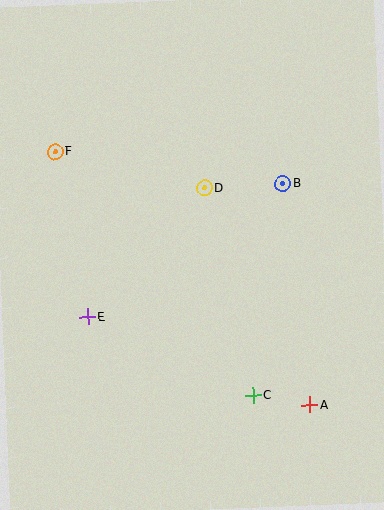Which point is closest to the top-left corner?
Point F is closest to the top-left corner.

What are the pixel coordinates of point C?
Point C is at (253, 395).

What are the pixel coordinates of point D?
Point D is at (205, 188).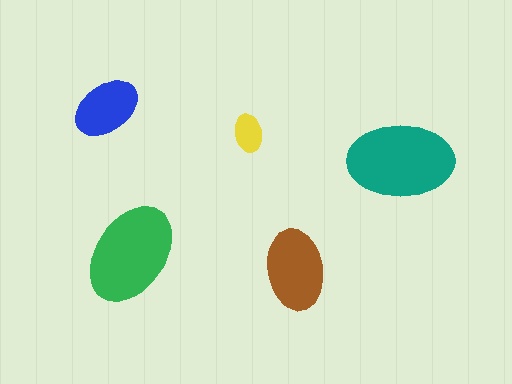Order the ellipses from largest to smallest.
the teal one, the green one, the brown one, the blue one, the yellow one.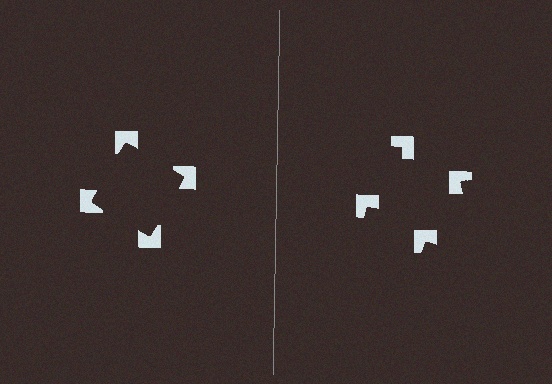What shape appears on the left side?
An illusory square.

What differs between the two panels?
The notched squares are positioned identically on both sides; only the wedge orientations differ. On the left they align to a square; on the right they are misaligned.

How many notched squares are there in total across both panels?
8 — 4 on each side.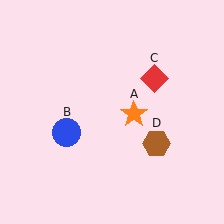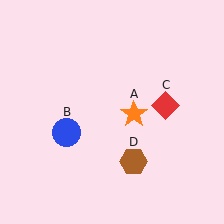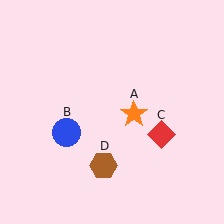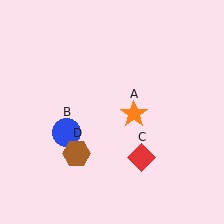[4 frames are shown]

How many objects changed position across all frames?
2 objects changed position: red diamond (object C), brown hexagon (object D).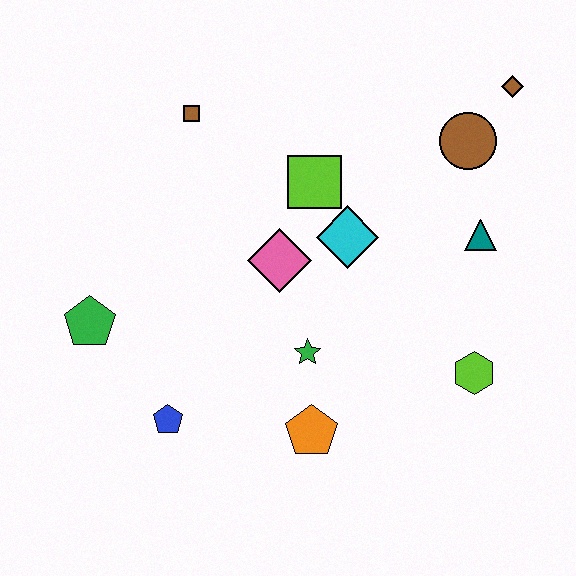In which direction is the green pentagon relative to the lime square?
The green pentagon is to the left of the lime square.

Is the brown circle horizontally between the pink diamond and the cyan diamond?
No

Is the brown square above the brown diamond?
No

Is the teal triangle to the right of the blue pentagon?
Yes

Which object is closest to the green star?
The orange pentagon is closest to the green star.